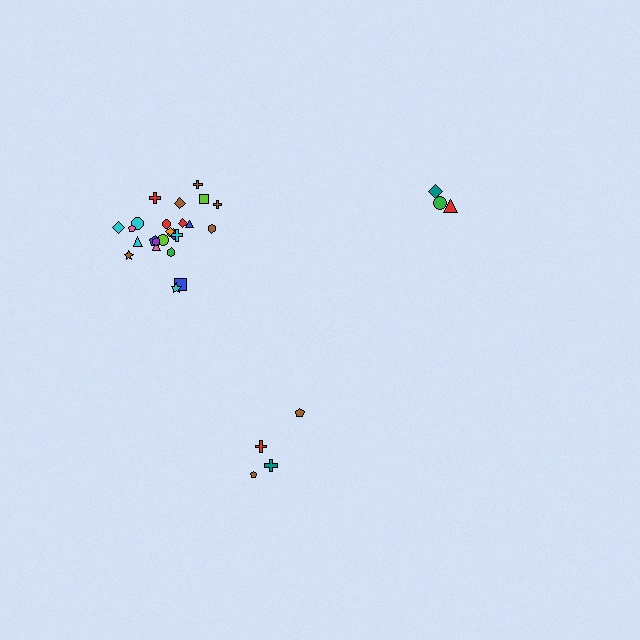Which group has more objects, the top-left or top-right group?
The top-left group.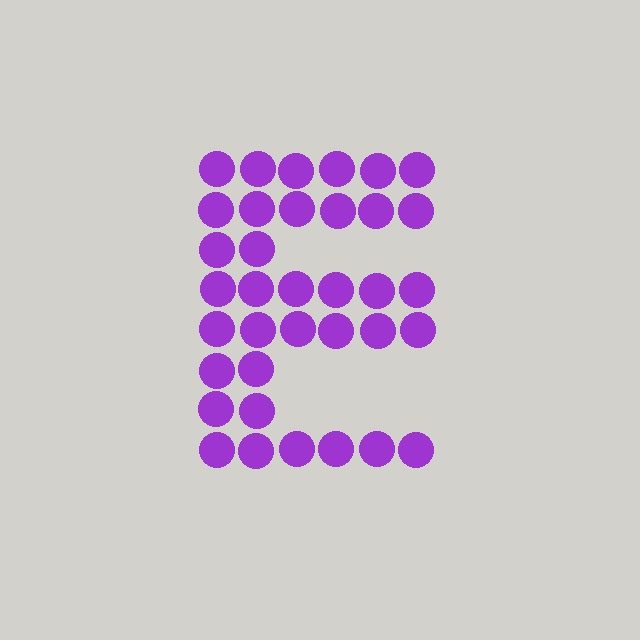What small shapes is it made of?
It is made of small circles.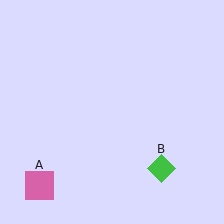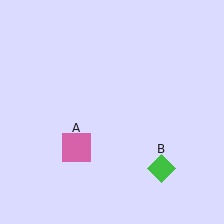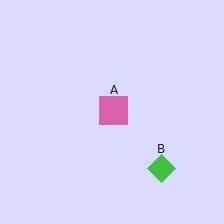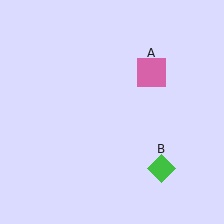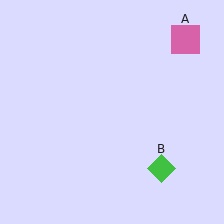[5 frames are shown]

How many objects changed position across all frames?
1 object changed position: pink square (object A).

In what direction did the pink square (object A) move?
The pink square (object A) moved up and to the right.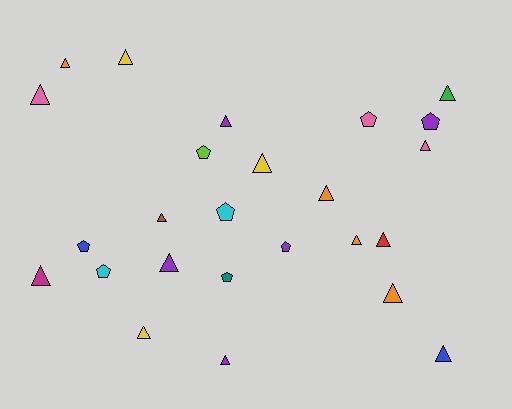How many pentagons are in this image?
There are 8 pentagons.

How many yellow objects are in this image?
There are 3 yellow objects.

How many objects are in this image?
There are 25 objects.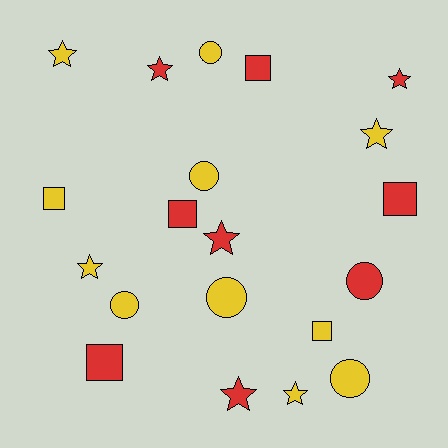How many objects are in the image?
There are 20 objects.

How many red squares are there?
There are 4 red squares.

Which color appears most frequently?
Yellow, with 11 objects.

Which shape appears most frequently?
Star, with 8 objects.